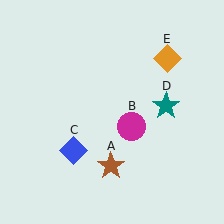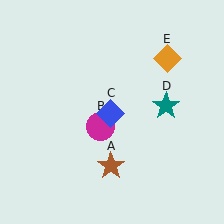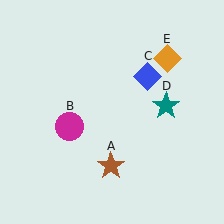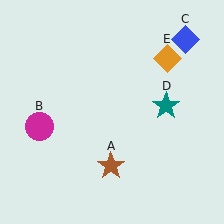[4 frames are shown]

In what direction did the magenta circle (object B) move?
The magenta circle (object B) moved left.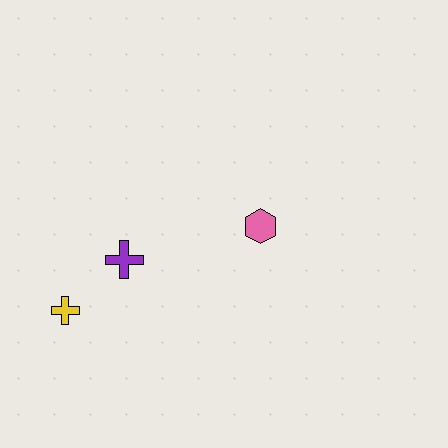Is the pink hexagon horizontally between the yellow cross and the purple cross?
No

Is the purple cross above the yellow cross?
Yes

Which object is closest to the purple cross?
The yellow cross is closest to the purple cross.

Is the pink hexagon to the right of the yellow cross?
Yes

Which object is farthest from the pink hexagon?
The yellow cross is farthest from the pink hexagon.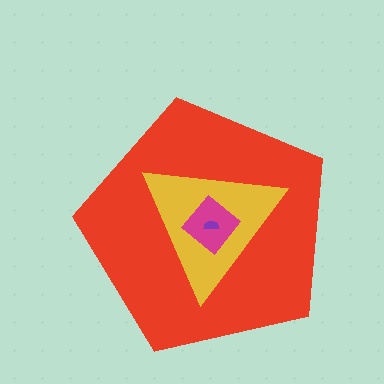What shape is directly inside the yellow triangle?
The magenta diamond.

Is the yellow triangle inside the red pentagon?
Yes.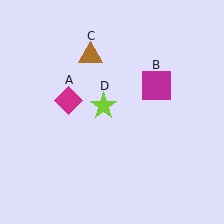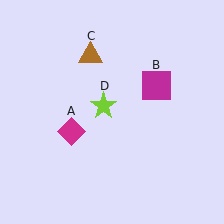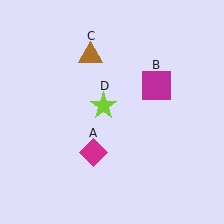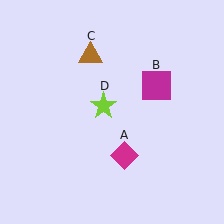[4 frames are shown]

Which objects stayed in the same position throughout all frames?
Magenta square (object B) and brown triangle (object C) and lime star (object D) remained stationary.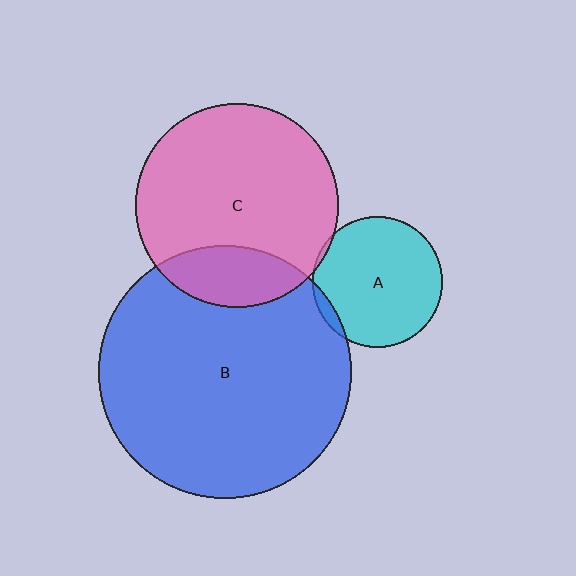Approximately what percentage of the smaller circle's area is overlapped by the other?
Approximately 5%.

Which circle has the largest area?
Circle B (blue).